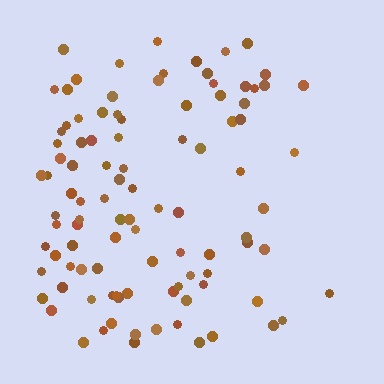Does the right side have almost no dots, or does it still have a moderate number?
Still a moderate number, just noticeably fewer than the left.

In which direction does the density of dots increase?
From right to left, with the left side densest.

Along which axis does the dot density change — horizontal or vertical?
Horizontal.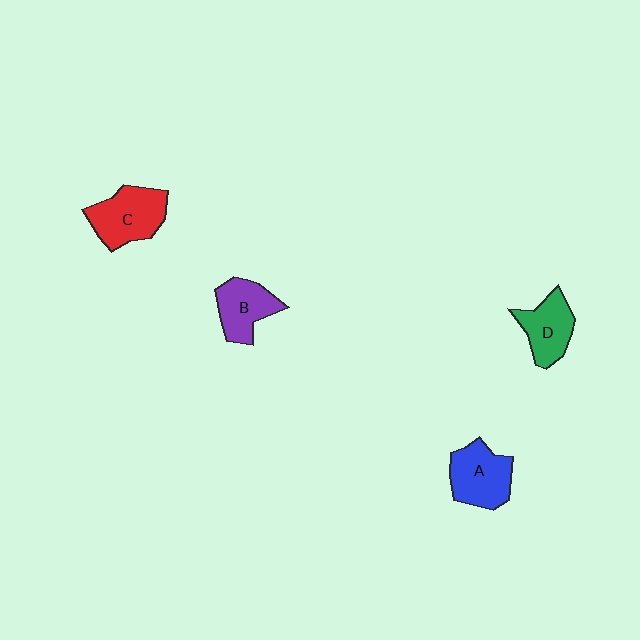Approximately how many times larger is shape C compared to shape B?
Approximately 1.3 times.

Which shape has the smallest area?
Shape D (green).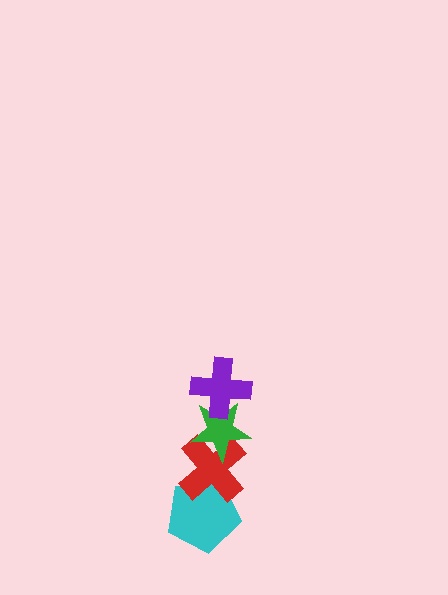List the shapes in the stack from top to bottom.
From top to bottom: the purple cross, the green star, the red cross, the cyan pentagon.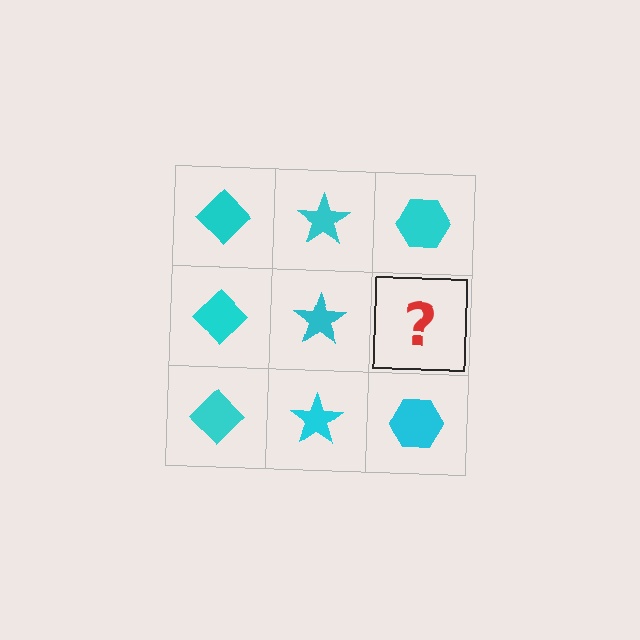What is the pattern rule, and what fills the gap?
The rule is that each column has a consistent shape. The gap should be filled with a cyan hexagon.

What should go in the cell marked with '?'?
The missing cell should contain a cyan hexagon.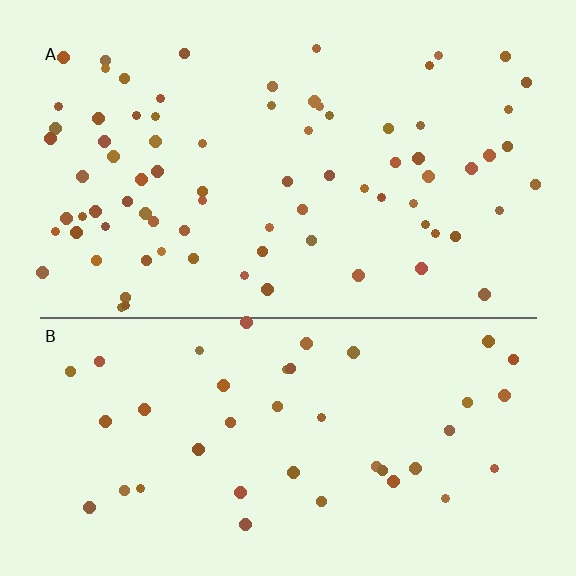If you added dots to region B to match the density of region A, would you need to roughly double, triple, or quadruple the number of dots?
Approximately double.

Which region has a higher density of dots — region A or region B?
A (the top).